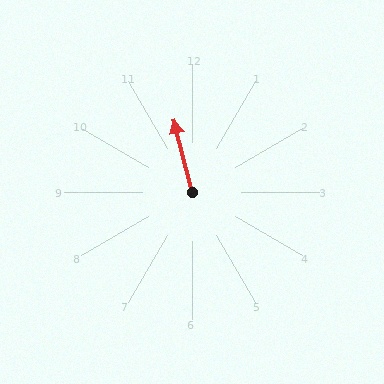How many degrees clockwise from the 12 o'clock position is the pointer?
Approximately 346 degrees.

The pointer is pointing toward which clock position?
Roughly 12 o'clock.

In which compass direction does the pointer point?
North.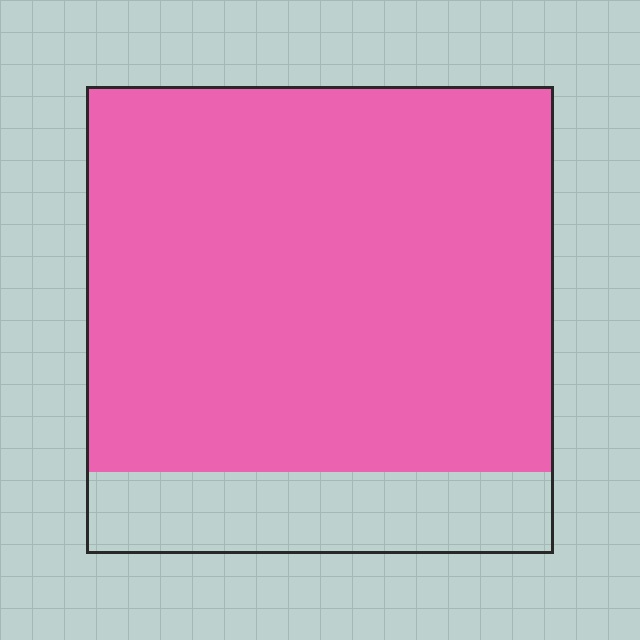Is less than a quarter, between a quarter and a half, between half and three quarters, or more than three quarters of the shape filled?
More than three quarters.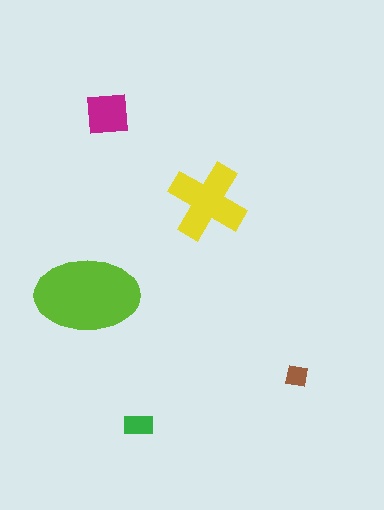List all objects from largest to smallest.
The lime ellipse, the yellow cross, the magenta square, the green rectangle, the brown square.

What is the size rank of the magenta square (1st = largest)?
3rd.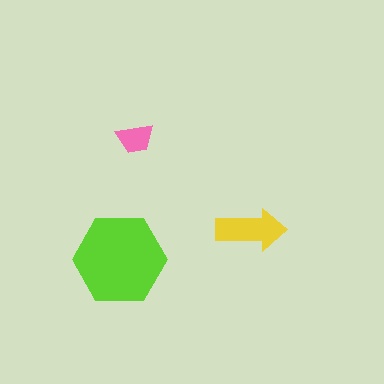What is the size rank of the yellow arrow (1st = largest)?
2nd.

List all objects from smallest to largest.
The pink trapezoid, the yellow arrow, the lime hexagon.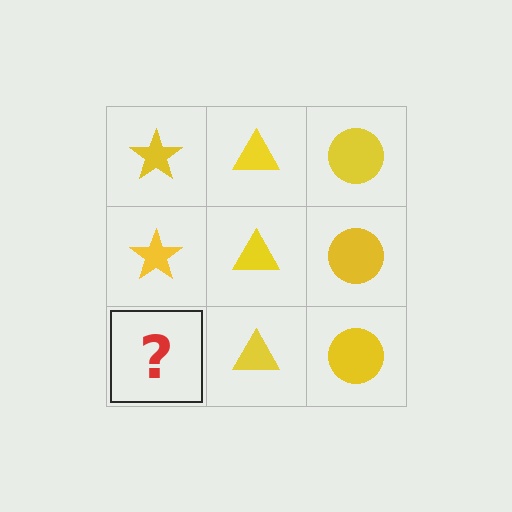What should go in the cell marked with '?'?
The missing cell should contain a yellow star.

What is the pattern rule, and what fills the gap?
The rule is that each column has a consistent shape. The gap should be filled with a yellow star.